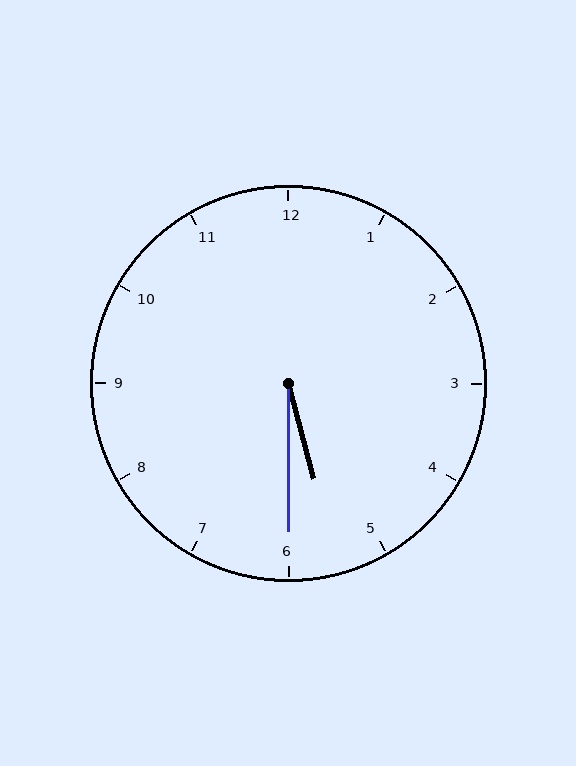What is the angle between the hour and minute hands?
Approximately 15 degrees.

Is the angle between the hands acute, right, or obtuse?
It is acute.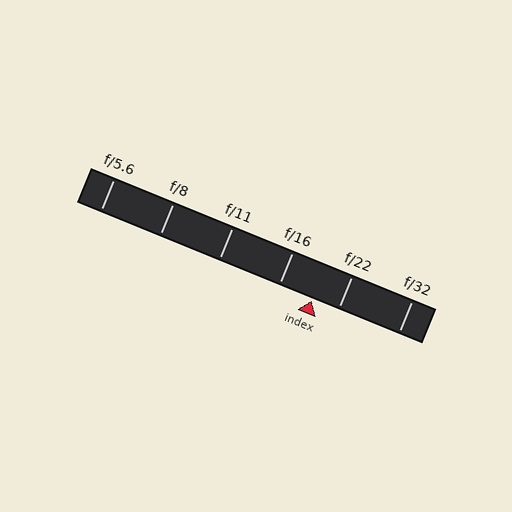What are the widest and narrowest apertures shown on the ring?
The widest aperture shown is f/5.6 and the narrowest is f/32.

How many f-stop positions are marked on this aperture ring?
There are 6 f-stop positions marked.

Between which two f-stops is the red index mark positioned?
The index mark is between f/16 and f/22.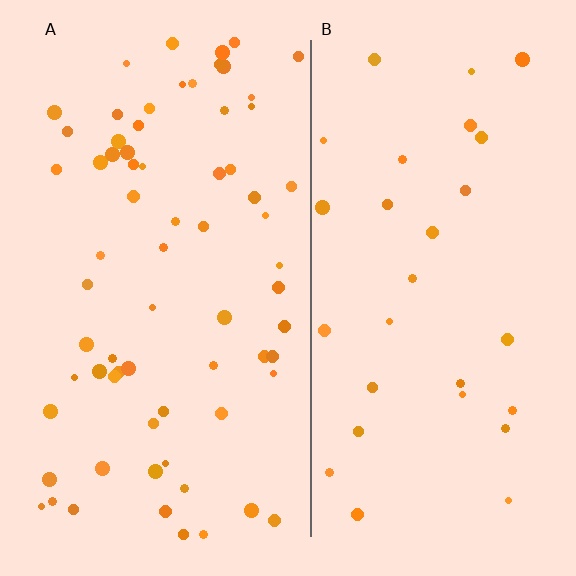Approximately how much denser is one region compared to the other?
Approximately 2.4× — region A over region B.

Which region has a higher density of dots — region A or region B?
A (the left).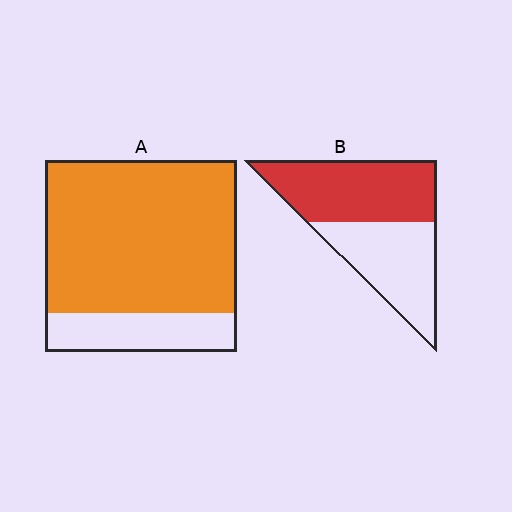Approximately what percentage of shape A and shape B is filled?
A is approximately 80% and B is approximately 55%.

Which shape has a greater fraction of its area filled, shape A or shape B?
Shape A.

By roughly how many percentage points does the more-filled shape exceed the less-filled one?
By roughly 25 percentage points (A over B).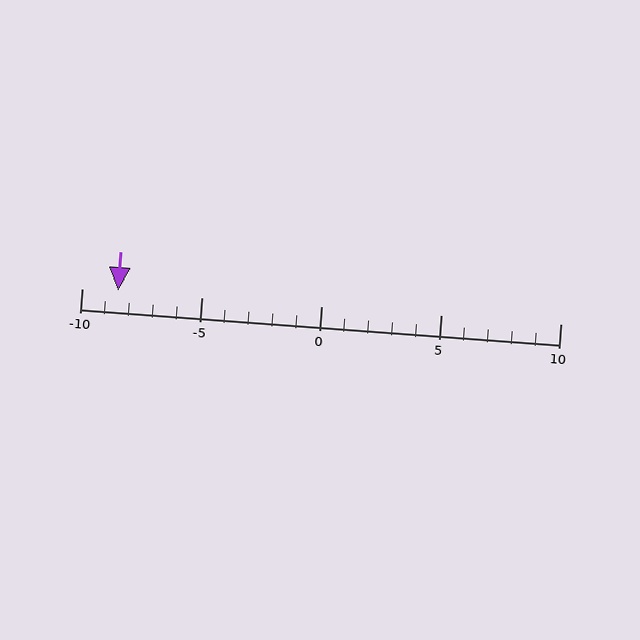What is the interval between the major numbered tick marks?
The major tick marks are spaced 5 units apart.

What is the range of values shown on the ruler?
The ruler shows values from -10 to 10.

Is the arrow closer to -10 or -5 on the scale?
The arrow is closer to -10.